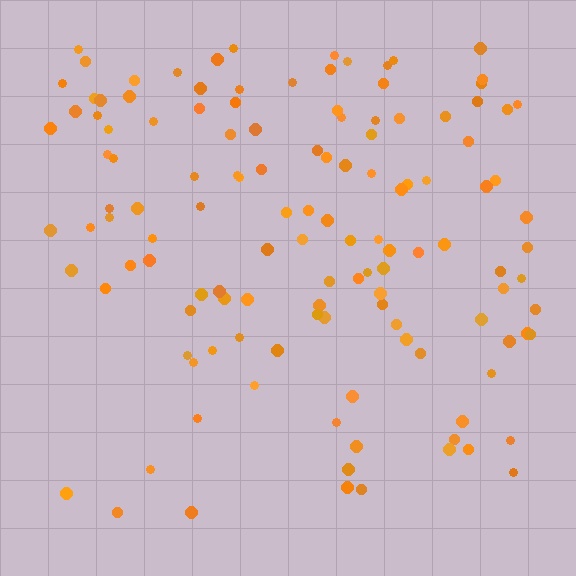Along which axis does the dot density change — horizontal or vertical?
Vertical.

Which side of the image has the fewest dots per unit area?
The bottom.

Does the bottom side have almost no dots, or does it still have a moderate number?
Still a moderate number, just noticeably fewer than the top.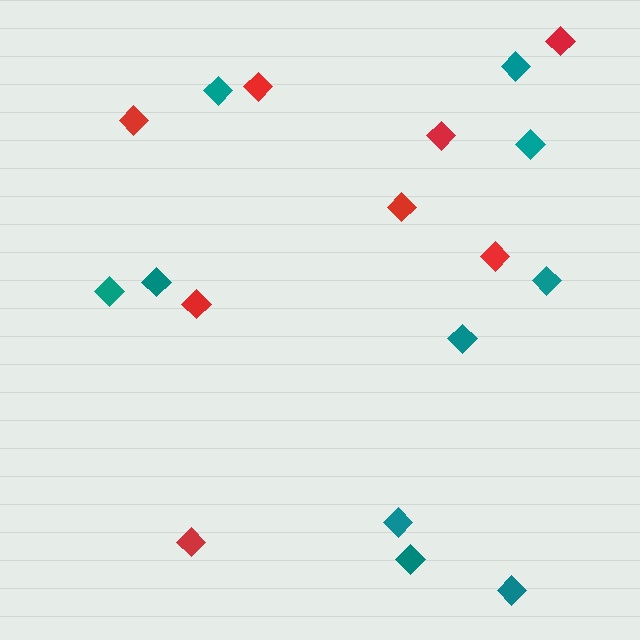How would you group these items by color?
There are 2 groups: one group of red diamonds (8) and one group of teal diamonds (10).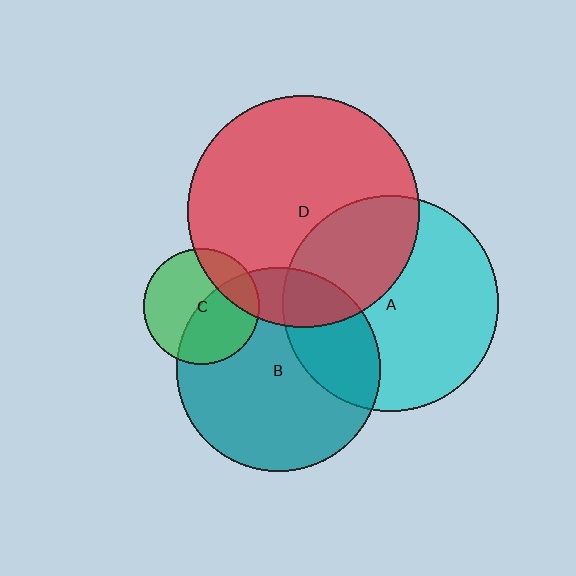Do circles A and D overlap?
Yes.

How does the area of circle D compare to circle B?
Approximately 1.3 times.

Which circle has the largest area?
Circle D (red).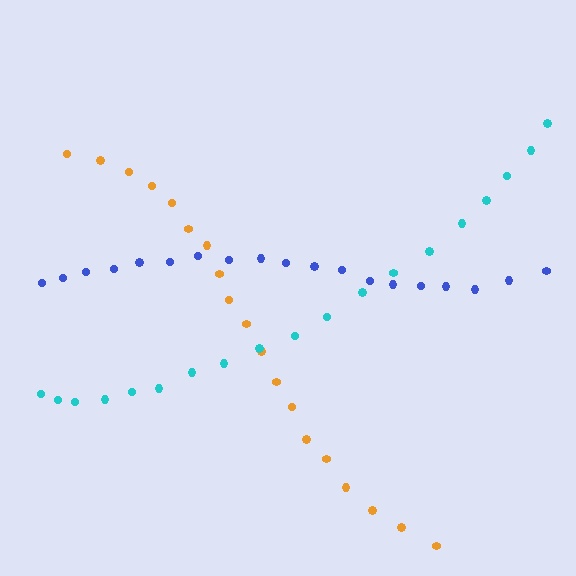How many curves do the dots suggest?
There are 3 distinct paths.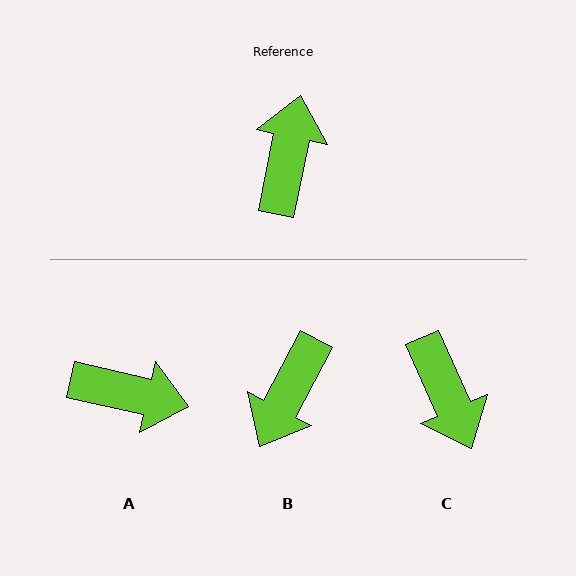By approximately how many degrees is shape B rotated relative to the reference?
Approximately 164 degrees counter-clockwise.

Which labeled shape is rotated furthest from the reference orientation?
B, about 164 degrees away.